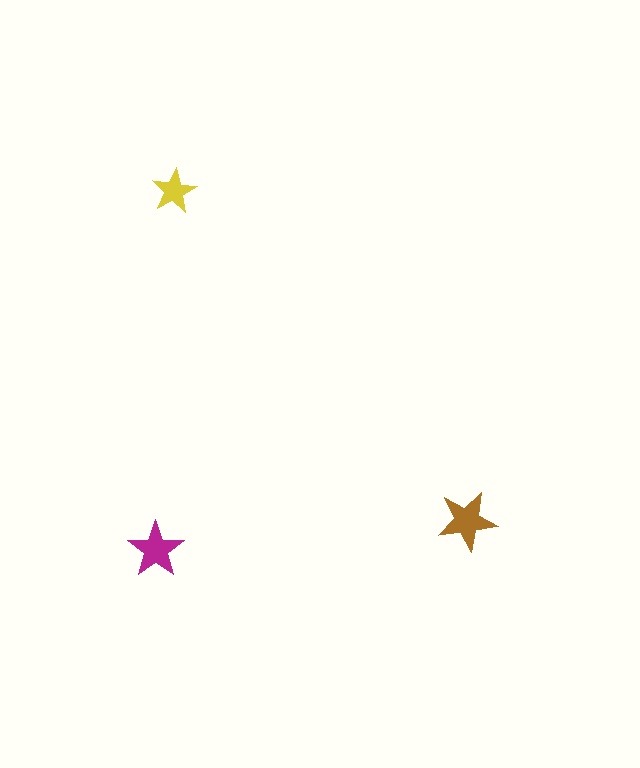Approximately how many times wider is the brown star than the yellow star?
About 1.5 times wider.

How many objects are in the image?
There are 3 objects in the image.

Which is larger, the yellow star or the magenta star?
The magenta one.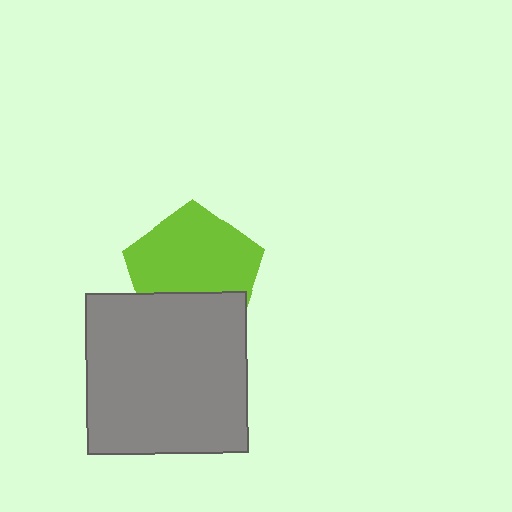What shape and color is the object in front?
The object in front is a gray square.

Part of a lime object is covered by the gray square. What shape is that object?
It is a pentagon.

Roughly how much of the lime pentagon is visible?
Most of it is visible (roughly 68%).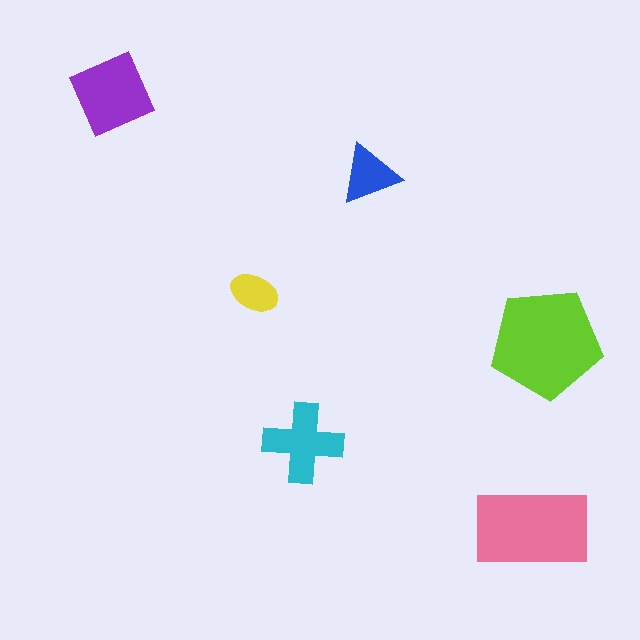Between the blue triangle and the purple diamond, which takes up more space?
The purple diamond.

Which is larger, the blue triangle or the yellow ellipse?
The blue triangle.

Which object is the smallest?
The yellow ellipse.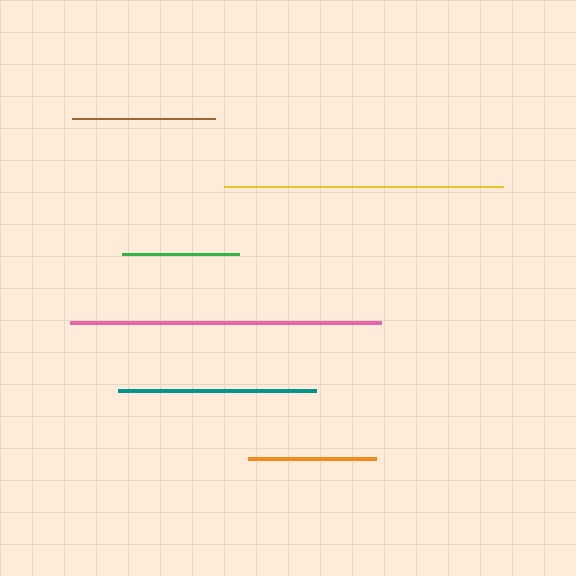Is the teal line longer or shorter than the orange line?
The teal line is longer than the orange line.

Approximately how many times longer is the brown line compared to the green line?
The brown line is approximately 1.2 times the length of the green line.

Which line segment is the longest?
The pink line is the longest at approximately 311 pixels.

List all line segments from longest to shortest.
From longest to shortest: pink, yellow, teal, brown, orange, green.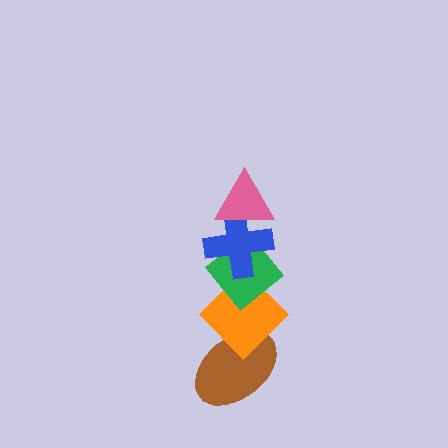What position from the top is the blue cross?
The blue cross is 2nd from the top.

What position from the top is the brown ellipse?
The brown ellipse is 5th from the top.